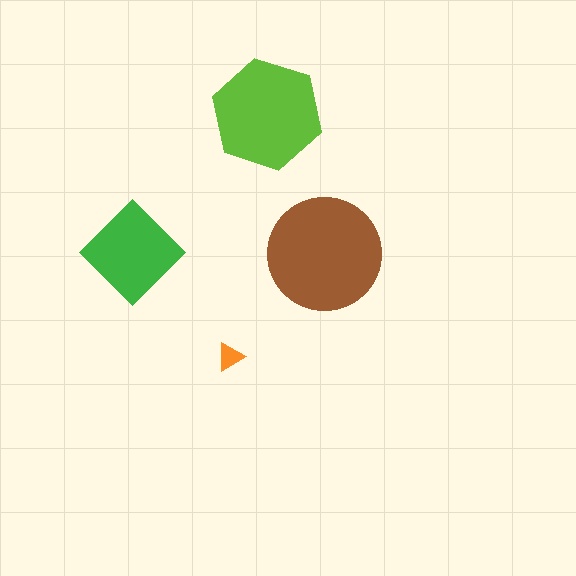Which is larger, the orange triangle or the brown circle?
The brown circle.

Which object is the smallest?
The orange triangle.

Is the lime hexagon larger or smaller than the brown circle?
Smaller.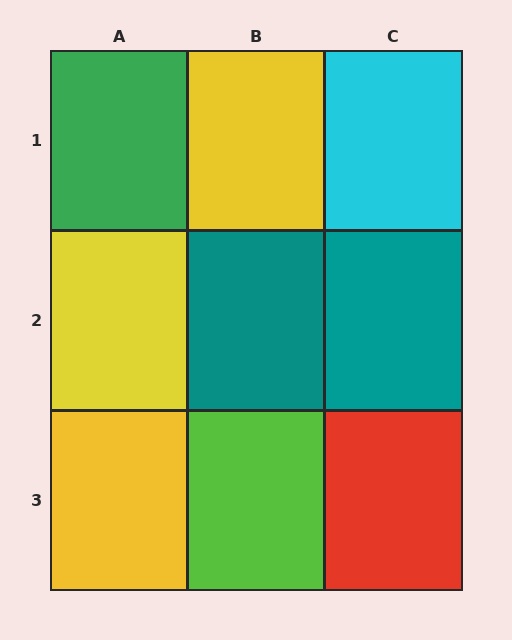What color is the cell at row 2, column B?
Teal.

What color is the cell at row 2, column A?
Yellow.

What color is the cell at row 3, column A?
Yellow.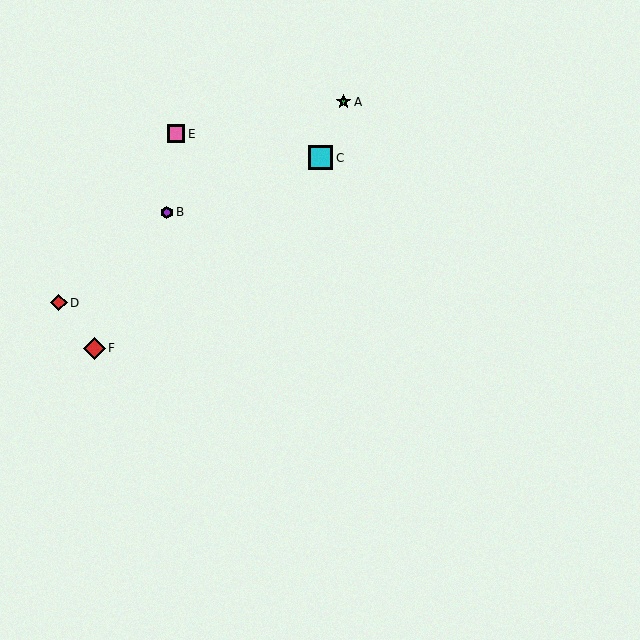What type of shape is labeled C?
Shape C is a cyan square.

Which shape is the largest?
The cyan square (labeled C) is the largest.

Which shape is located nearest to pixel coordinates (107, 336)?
The red diamond (labeled F) at (94, 348) is nearest to that location.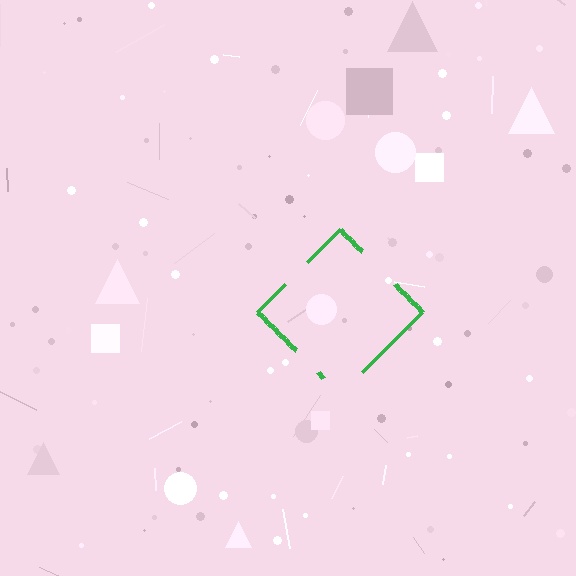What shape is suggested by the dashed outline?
The dashed outline suggests a diamond.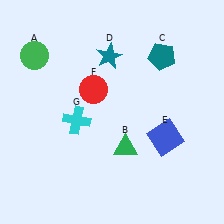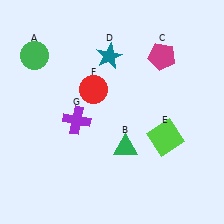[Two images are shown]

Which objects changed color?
C changed from teal to magenta. E changed from blue to lime. G changed from cyan to purple.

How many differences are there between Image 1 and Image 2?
There are 3 differences between the two images.